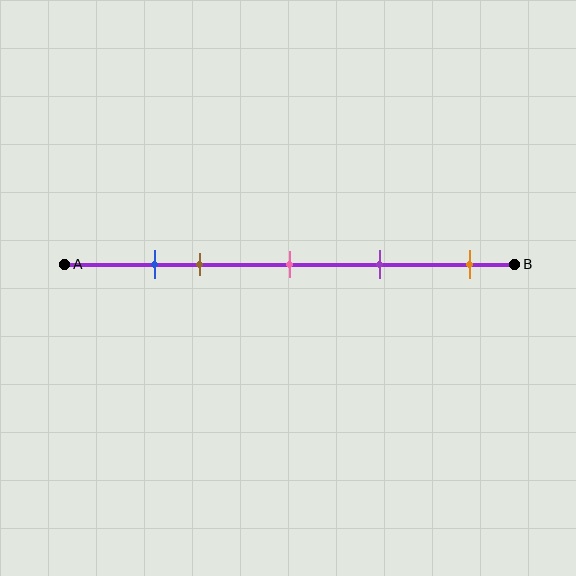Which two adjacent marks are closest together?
The blue and brown marks are the closest adjacent pair.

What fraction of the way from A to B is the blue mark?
The blue mark is approximately 20% (0.2) of the way from A to B.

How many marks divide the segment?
There are 5 marks dividing the segment.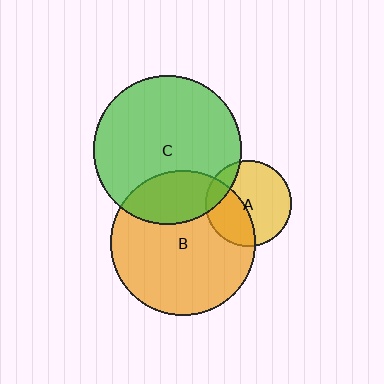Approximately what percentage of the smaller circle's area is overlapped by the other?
Approximately 15%.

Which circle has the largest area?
Circle C (green).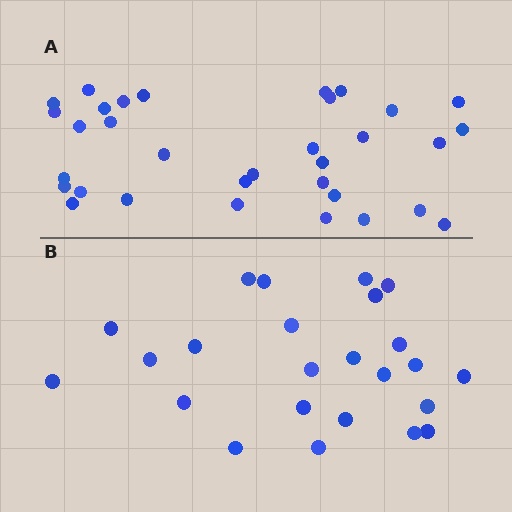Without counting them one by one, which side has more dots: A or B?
Region A (the top region) has more dots.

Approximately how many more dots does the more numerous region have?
Region A has roughly 8 or so more dots than region B.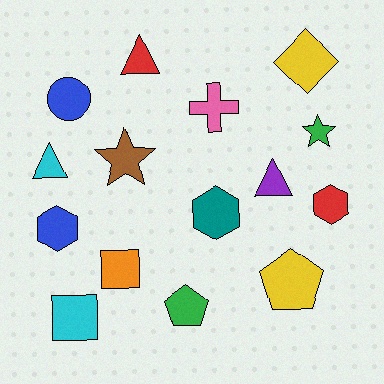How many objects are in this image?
There are 15 objects.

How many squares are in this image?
There are 2 squares.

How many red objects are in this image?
There are 2 red objects.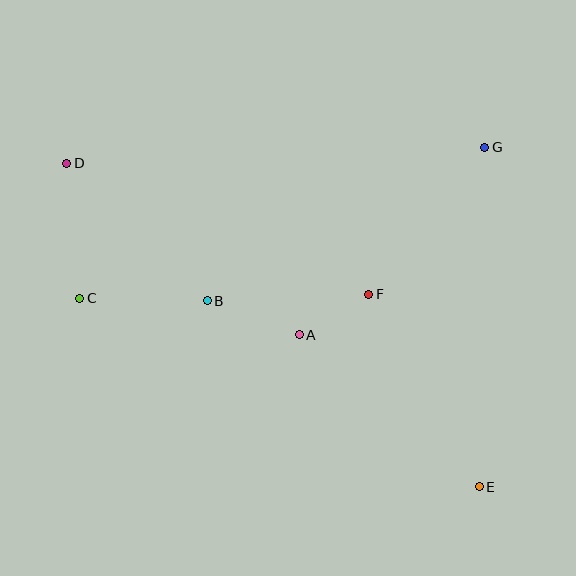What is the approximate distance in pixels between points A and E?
The distance between A and E is approximately 235 pixels.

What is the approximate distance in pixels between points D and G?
The distance between D and G is approximately 418 pixels.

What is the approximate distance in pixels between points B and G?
The distance between B and G is approximately 317 pixels.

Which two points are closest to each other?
Points A and F are closest to each other.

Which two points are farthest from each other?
Points D and E are farthest from each other.